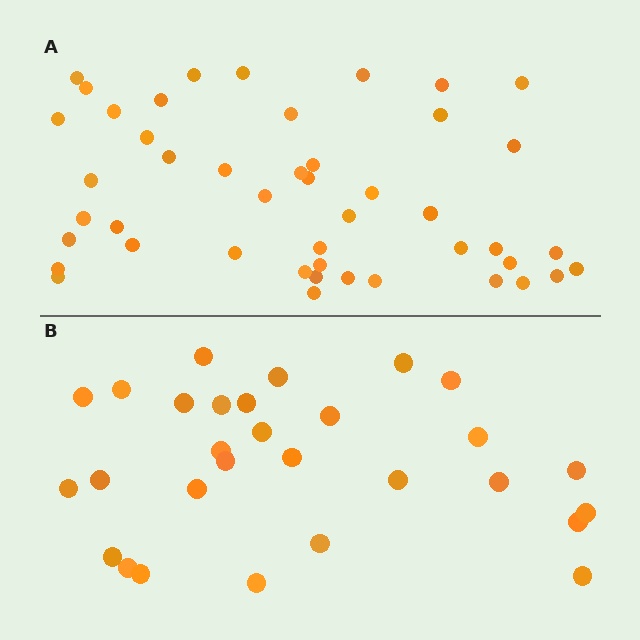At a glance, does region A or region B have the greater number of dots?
Region A (the top region) has more dots.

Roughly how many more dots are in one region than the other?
Region A has approximately 15 more dots than region B.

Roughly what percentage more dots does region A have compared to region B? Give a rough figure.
About 60% more.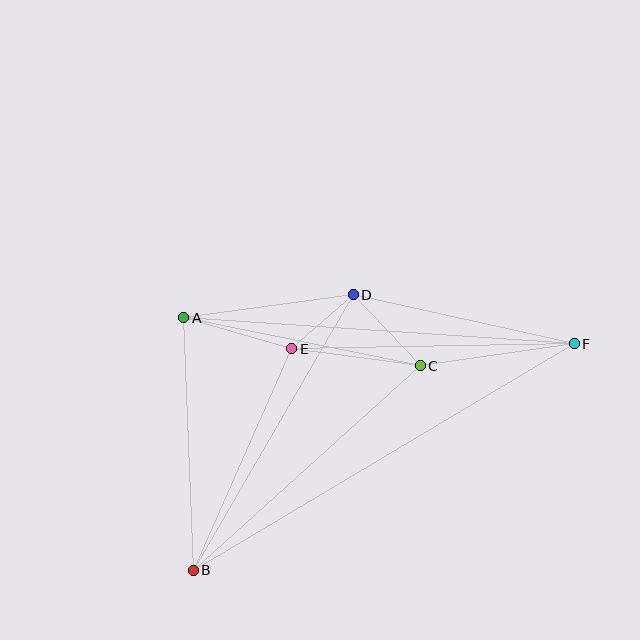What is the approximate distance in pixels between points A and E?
The distance between A and E is approximately 112 pixels.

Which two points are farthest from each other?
Points B and F are farthest from each other.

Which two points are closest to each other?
Points D and E are closest to each other.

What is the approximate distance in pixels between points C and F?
The distance between C and F is approximately 156 pixels.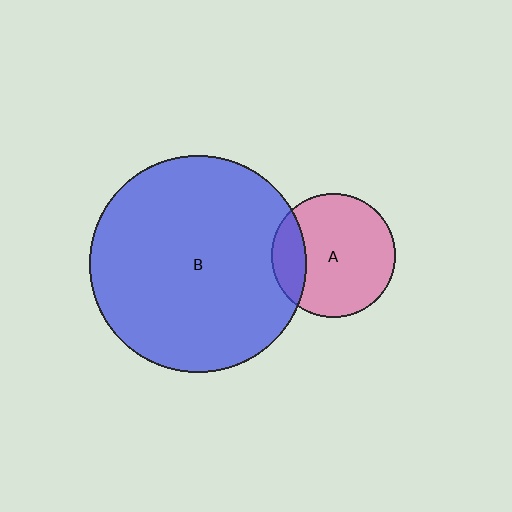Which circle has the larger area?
Circle B (blue).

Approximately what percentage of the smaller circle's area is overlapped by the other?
Approximately 20%.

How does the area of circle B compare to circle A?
Approximately 3.0 times.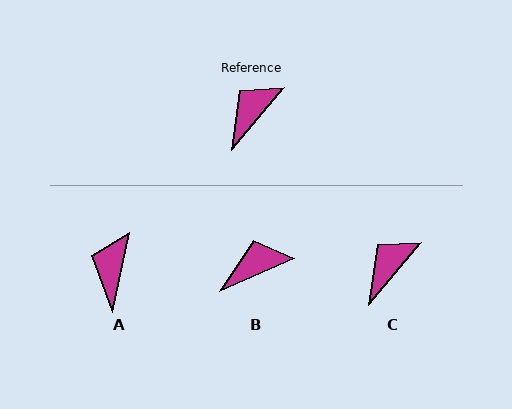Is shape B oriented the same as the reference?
No, it is off by about 26 degrees.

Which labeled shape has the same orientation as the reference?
C.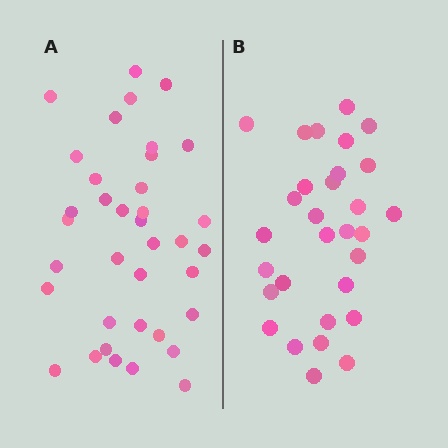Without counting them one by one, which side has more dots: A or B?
Region A (the left region) has more dots.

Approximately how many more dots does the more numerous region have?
Region A has roughly 8 or so more dots than region B.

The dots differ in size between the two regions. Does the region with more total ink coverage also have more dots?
No. Region B has more total ink coverage because its dots are larger, but region A actually contains more individual dots. Total area can be misleading — the number of items is what matters here.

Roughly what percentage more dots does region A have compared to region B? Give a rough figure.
About 25% more.